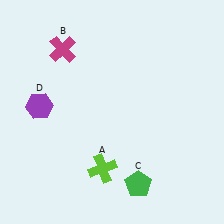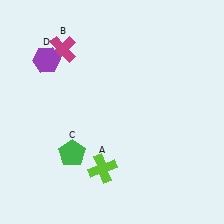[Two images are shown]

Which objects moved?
The objects that moved are: the green pentagon (C), the purple hexagon (D).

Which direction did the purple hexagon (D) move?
The purple hexagon (D) moved up.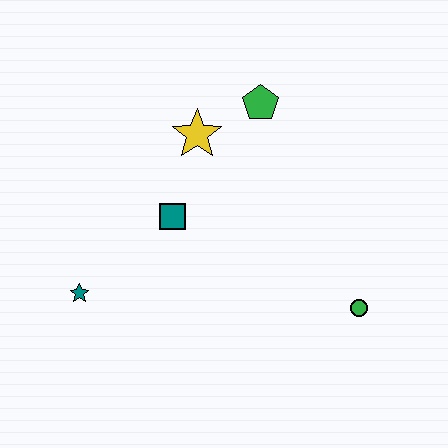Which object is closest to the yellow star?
The green pentagon is closest to the yellow star.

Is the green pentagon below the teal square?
No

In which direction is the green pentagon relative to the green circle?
The green pentagon is above the green circle.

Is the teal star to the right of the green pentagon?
No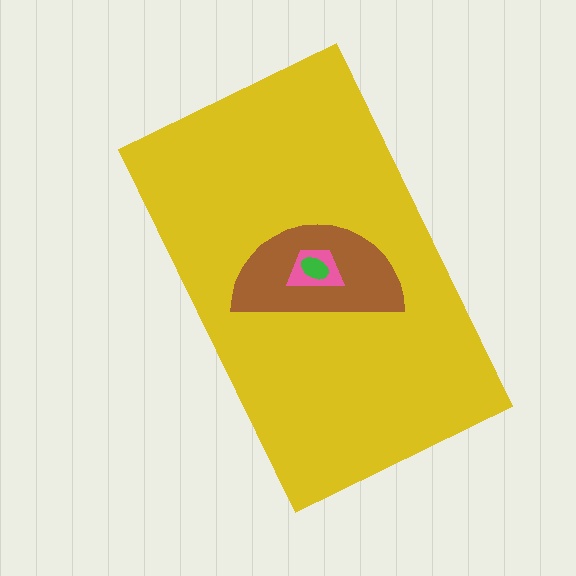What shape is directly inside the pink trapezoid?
The green ellipse.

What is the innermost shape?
The green ellipse.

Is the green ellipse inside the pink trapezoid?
Yes.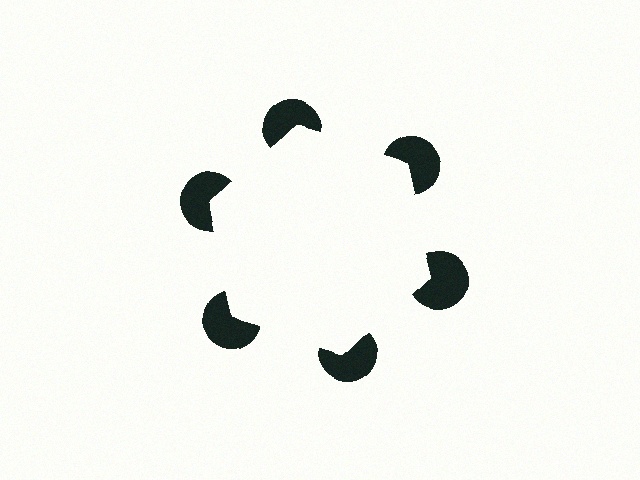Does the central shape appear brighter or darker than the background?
It typically appears slightly brighter than the background, even though no actual brightness change is drawn.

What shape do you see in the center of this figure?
An illusory hexagon — its edges are inferred from the aligned wedge cuts in the pac-man discs, not physically drawn.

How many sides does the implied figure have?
6 sides.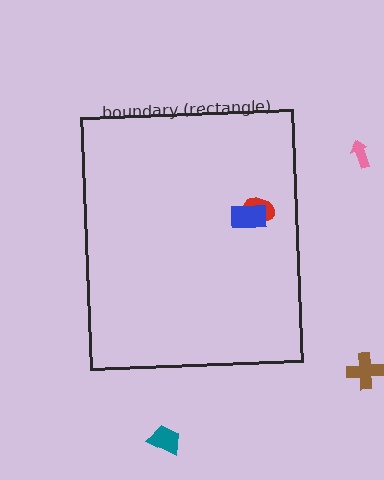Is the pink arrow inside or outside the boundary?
Outside.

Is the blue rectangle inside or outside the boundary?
Inside.